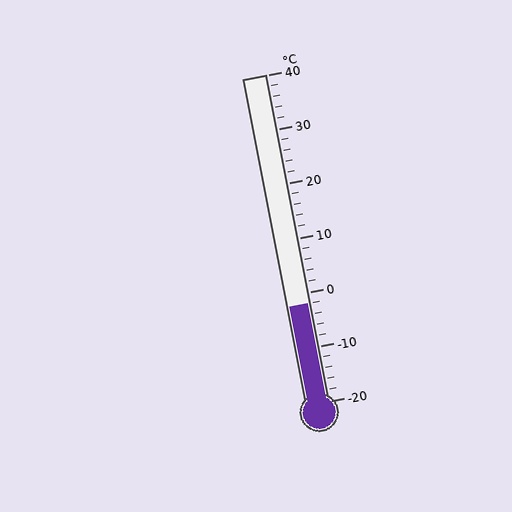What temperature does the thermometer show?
The thermometer shows approximately -2°C.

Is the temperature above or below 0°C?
The temperature is below 0°C.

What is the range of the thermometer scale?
The thermometer scale ranges from -20°C to 40°C.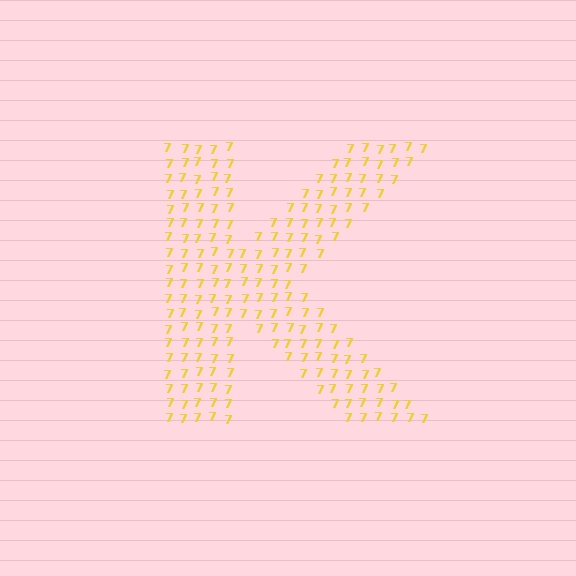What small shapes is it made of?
It is made of small digit 7's.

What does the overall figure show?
The overall figure shows the letter K.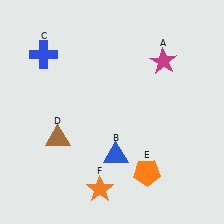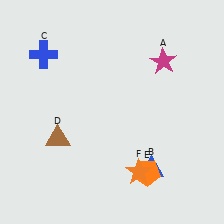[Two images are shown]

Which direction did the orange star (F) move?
The orange star (F) moved right.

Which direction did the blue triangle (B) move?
The blue triangle (B) moved right.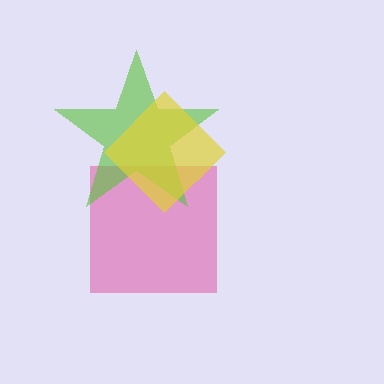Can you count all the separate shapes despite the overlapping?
Yes, there are 3 separate shapes.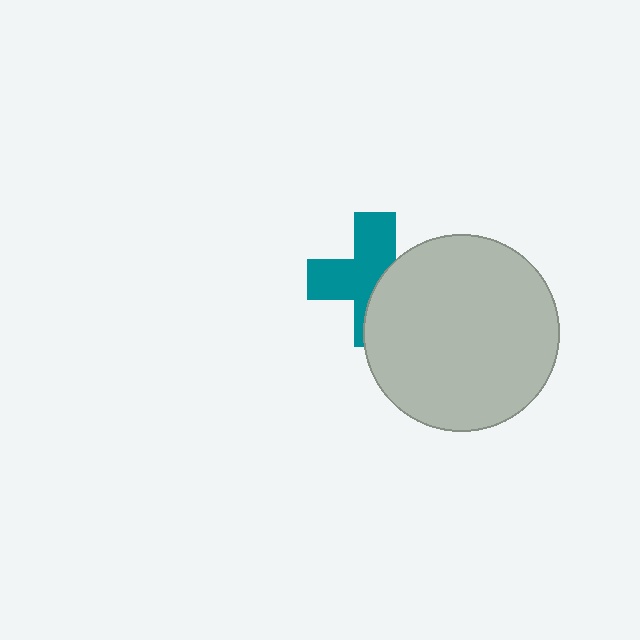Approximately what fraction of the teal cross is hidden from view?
Roughly 42% of the teal cross is hidden behind the light gray circle.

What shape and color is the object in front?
The object in front is a light gray circle.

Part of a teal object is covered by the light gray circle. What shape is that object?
It is a cross.